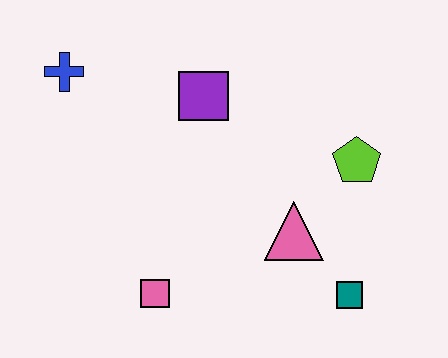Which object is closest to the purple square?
The blue cross is closest to the purple square.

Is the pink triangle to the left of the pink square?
No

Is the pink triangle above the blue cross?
No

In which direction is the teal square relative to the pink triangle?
The teal square is below the pink triangle.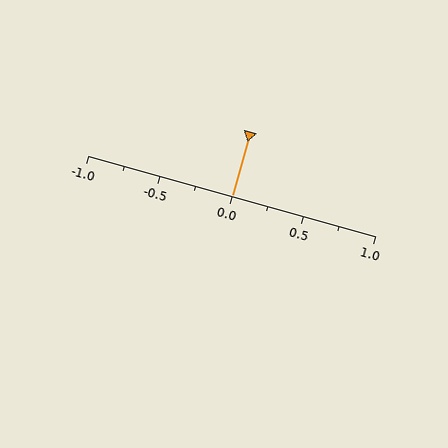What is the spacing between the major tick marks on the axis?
The major ticks are spaced 0.5 apart.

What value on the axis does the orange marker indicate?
The marker indicates approximately 0.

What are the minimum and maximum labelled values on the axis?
The axis runs from -1.0 to 1.0.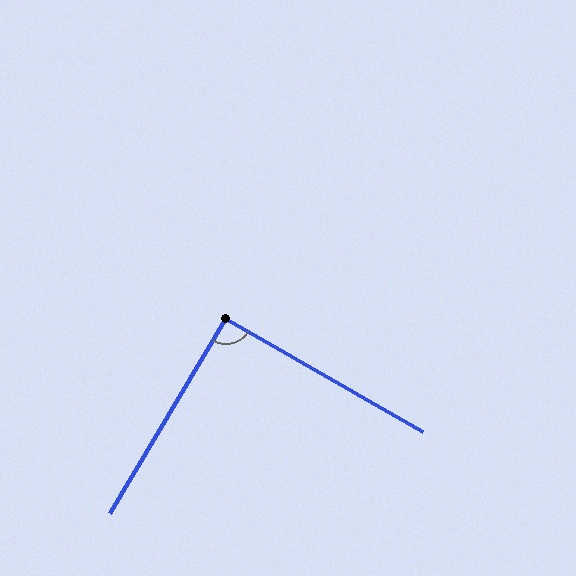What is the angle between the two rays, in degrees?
Approximately 91 degrees.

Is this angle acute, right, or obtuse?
It is approximately a right angle.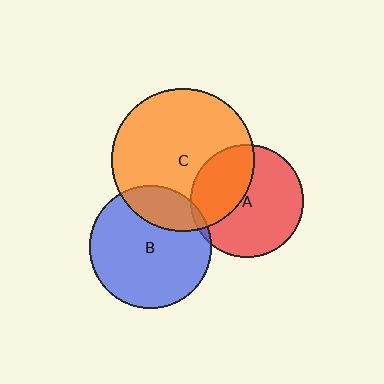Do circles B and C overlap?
Yes.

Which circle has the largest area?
Circle C (orange).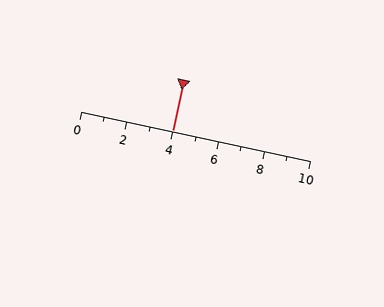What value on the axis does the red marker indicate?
The marker indicates approximately 4.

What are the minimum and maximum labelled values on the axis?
The axis runs from 0 to 10.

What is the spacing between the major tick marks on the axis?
The major ticks are spaced 2 apart.